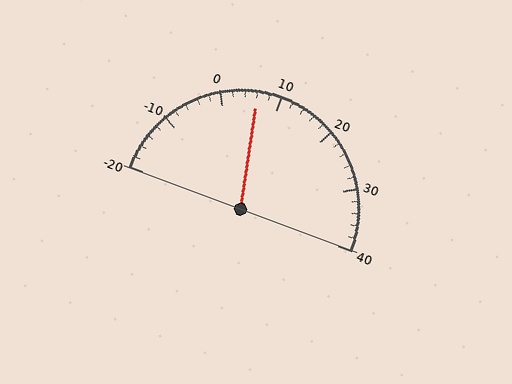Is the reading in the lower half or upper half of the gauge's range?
The reading is in the lower half of the range (-20 to 40).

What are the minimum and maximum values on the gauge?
The gauge ranges from -20 to 40.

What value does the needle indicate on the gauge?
The needle indicates approximately 6.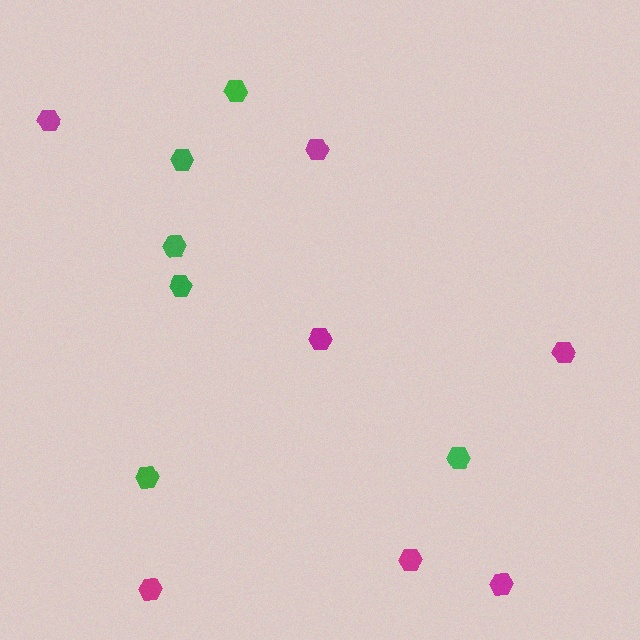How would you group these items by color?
There are 2 groups: one group of green hexagons (6) and one group of magenta hexagons (7).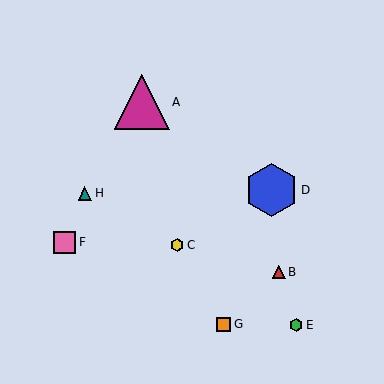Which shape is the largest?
The magenta triangle (labeled A) is the largest.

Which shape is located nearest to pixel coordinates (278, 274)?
The red triangle (labeled B) at (279, 272) is nearest to that location.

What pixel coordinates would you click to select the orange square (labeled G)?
Click at (224, 324) to select the orange square G.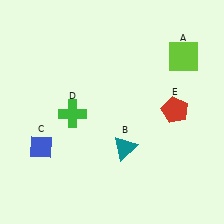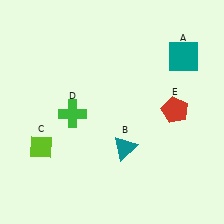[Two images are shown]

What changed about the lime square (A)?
In Image 1, A is lime. In Image 2, it changed to teal.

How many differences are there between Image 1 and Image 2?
There are 2 differences between the two images.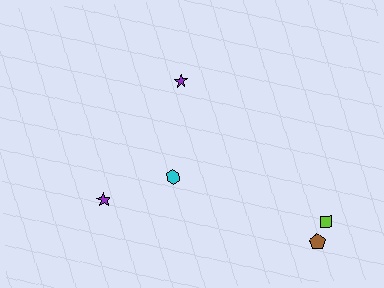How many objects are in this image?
There are 5 objects.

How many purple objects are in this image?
There are 2 purple objects.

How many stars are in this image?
There are 2 stars.